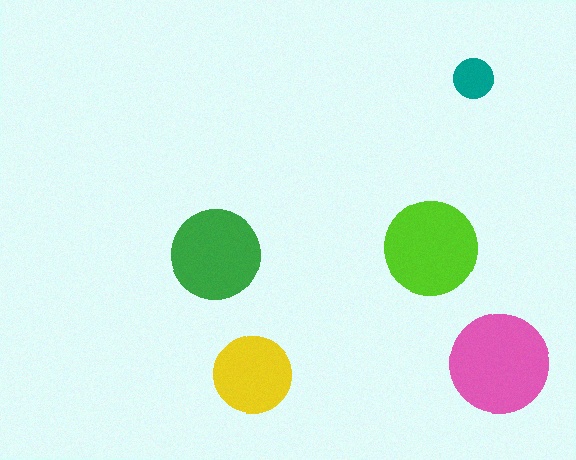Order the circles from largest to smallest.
the pink one, the lime one, the green one, the yellow one, the teal one.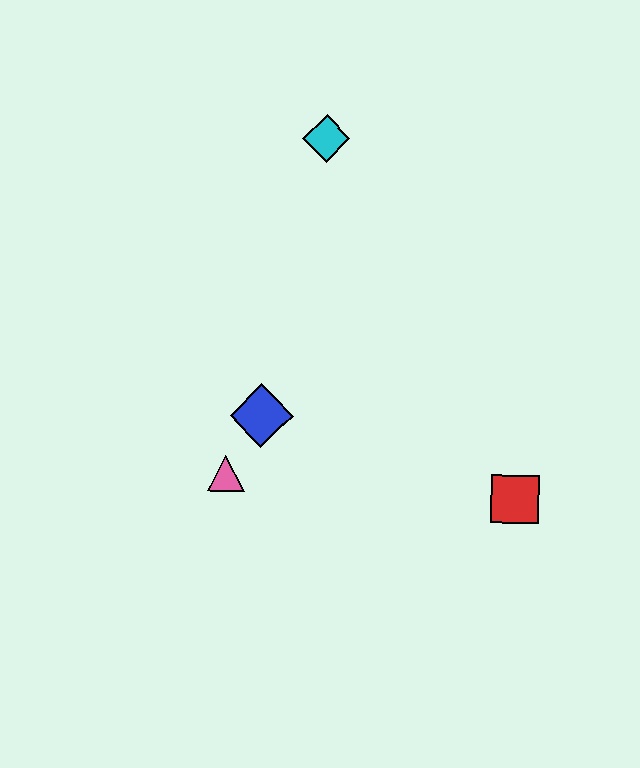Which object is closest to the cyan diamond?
The blue diamond is closest to the cyan diamond.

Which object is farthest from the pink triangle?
The cyan diamond is farthest from the pink triangle.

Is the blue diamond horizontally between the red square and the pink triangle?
Yes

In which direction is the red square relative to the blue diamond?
The red square is to the right of the blue diamond.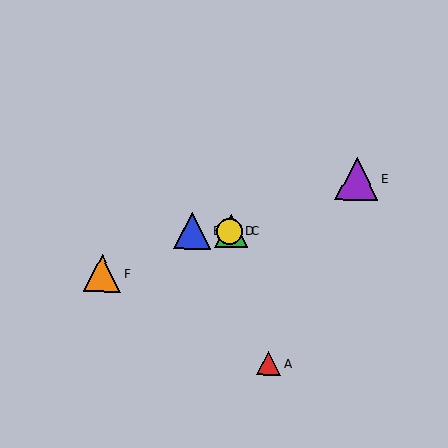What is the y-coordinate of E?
Object E is at y≈179.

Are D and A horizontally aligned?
No, D is at y≈231 and A is at y≈363.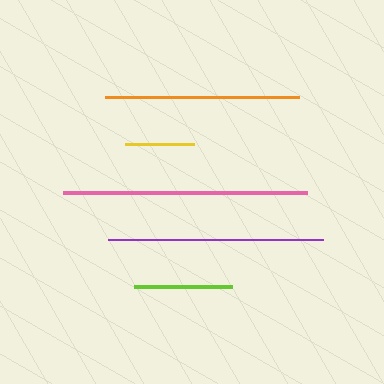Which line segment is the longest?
The pink line is the longest at approximately 244 pixels.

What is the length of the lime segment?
The lime segment is approximately 98 pixels long.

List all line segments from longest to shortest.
From longest to shortest: pink, purple, orange, lime, yellow.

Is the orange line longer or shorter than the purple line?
The purple line is longer than the orange line.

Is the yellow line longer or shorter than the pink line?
The pink line is longer than the yellow line.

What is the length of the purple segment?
The purple segment is approximately 215 pixels long.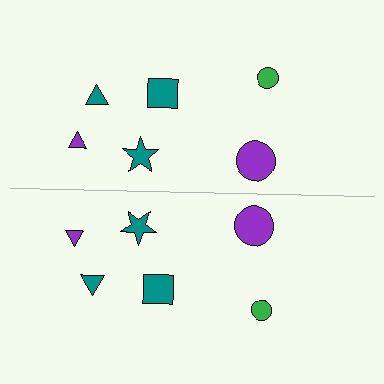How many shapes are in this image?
There are 12 shapes in this image.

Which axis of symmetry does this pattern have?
The pattern has a horizontal axis of symmetry running through the center of the image.